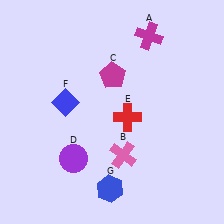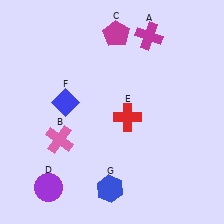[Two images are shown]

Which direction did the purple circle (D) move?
The purple circle (D) moved down.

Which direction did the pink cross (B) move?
The pink cross (B) moved left.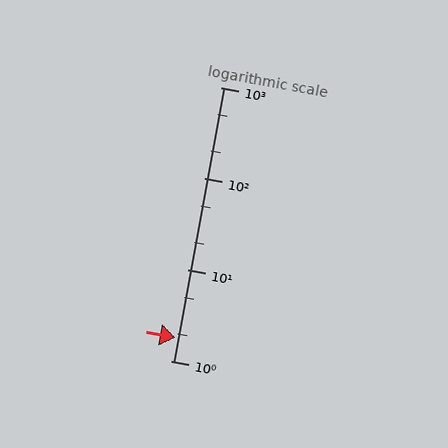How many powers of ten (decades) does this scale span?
The scale spans 3 decades, from 1 to 1000.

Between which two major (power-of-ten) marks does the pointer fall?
The pointer is between 1 and 10.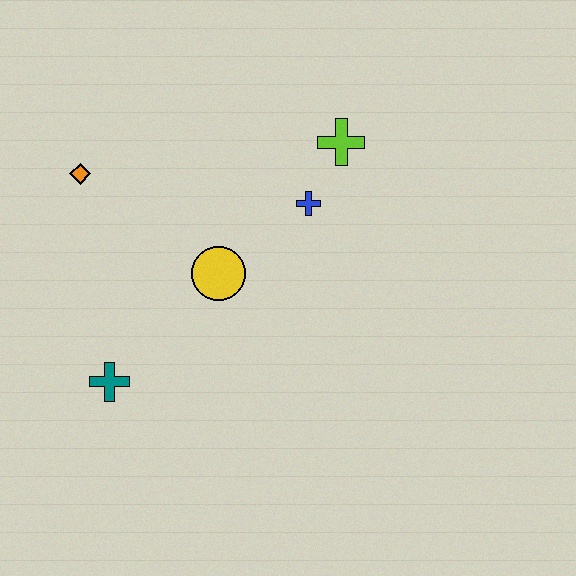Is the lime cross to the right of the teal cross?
Yes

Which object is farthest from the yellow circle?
The lime cross is farthest from the yellow circle.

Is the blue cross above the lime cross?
No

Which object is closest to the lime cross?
The blue cross is closest to the lime cross.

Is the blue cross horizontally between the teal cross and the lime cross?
Yes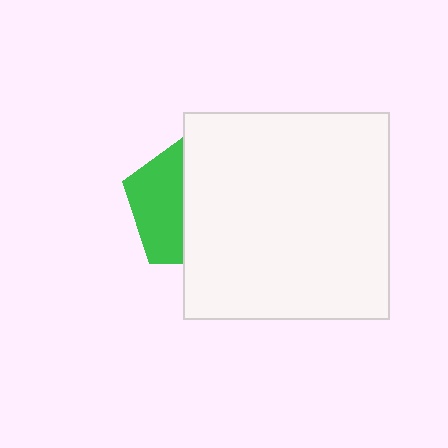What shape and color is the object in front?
The object in front is a white square.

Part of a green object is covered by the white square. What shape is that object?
It is a pentagon.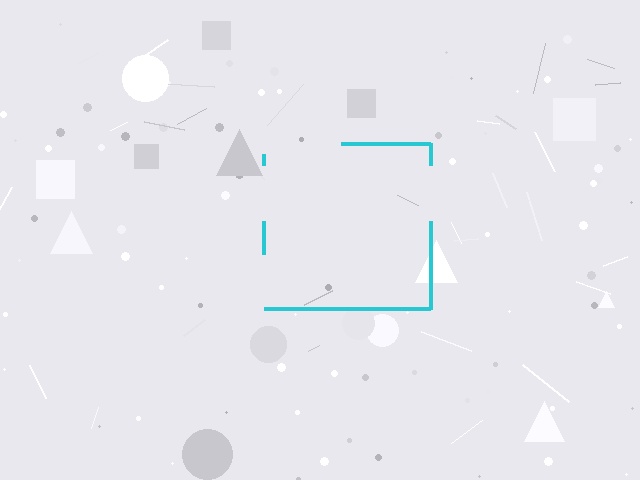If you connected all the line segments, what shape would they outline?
They would outline a square.